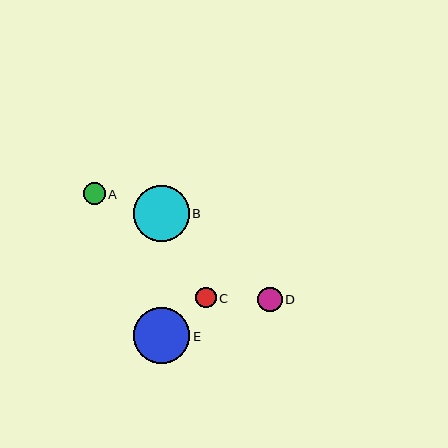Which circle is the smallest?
Circle C is the smallest with a size of approximately 20 pixels.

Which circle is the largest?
Circle E is the largest with a size of approximately 56 pixels.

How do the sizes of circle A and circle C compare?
Circle A and circle C are approximately the same size.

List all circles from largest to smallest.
From largest to smallest: E, B, D, A, C.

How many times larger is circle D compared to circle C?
Circle D is approximately 1.2 times the size of circle C.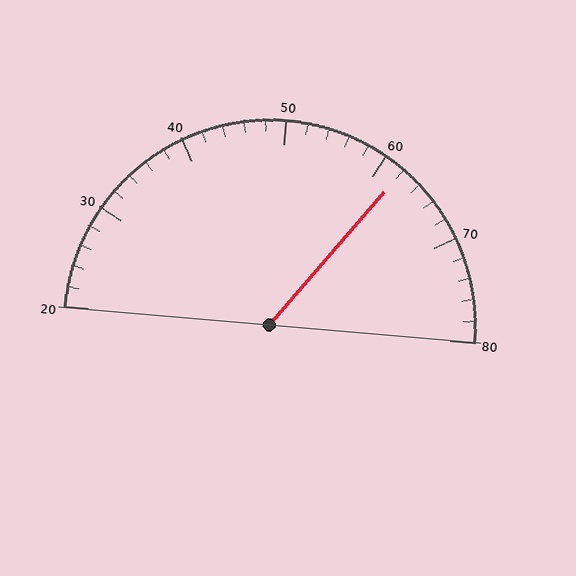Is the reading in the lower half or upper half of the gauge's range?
The reading is in the upper half of the range (20 to 80).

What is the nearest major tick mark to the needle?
The nearest major tick mark is 60.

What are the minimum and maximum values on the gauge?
The gauge ranges from 20 to 80.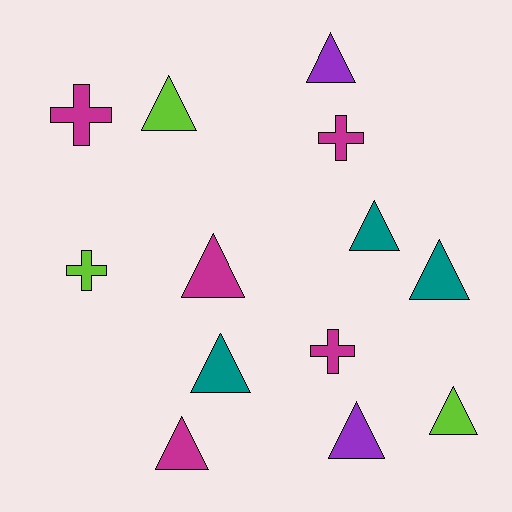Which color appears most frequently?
Magenta, with 5 objects.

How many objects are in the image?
There are 13 objects.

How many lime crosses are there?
There is 1 lime cross.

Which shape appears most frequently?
Triangle, with 9 objects.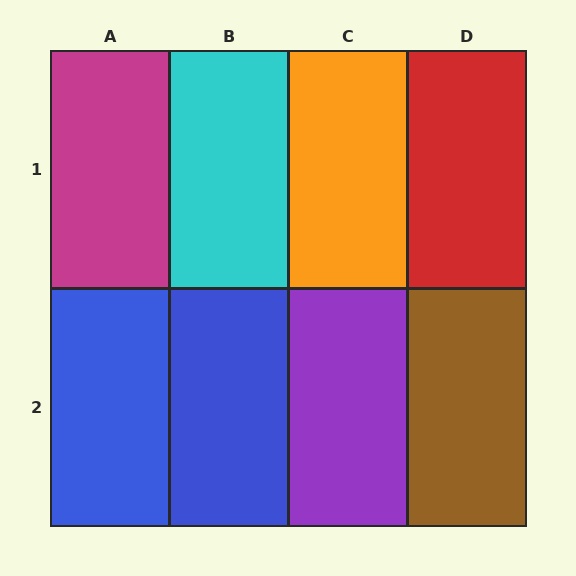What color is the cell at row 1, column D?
Red.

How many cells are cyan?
1 cell is cyan.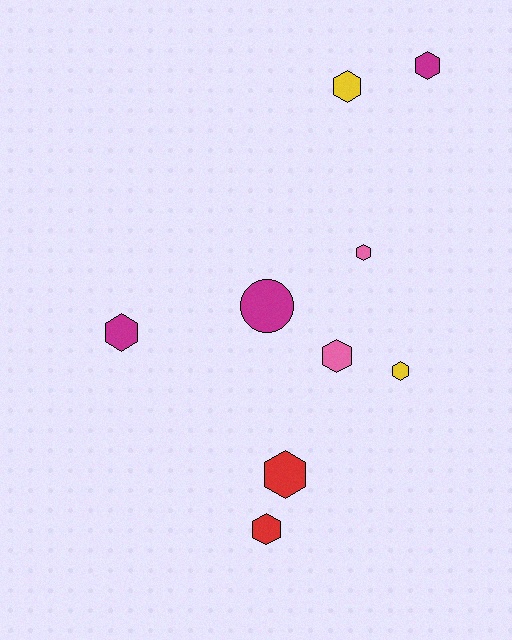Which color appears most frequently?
Magenta, with 3 objects.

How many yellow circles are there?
There are no yellow circles.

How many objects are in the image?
There are 9 objects.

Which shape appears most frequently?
Hexagon, with 8 objects.